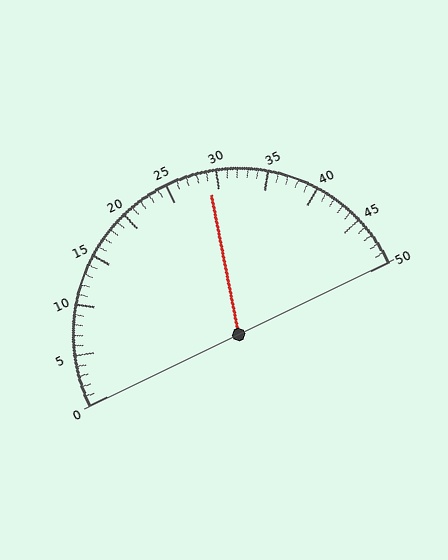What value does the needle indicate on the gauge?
The needle indicates approximately 29.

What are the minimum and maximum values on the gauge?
The gauge ranges from 0 to 50.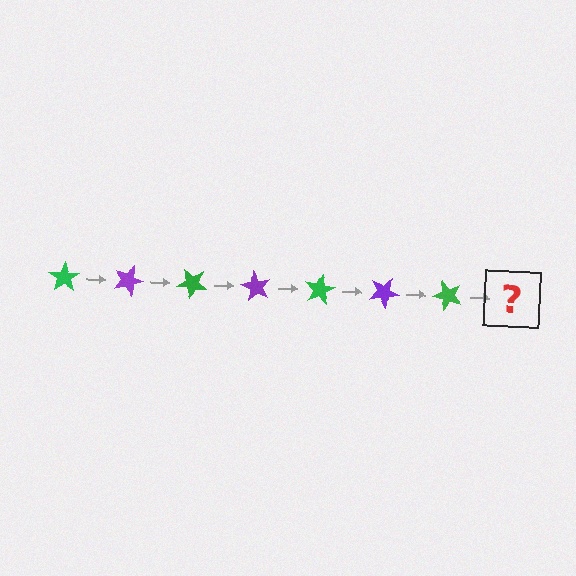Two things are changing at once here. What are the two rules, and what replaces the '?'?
The two rules are that it rotates 20 degrees each step and the color cycles through green and purple. The '?' should be a purple star, rotated 140 degrees from the start.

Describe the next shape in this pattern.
It should be a purple star, rotated 140 degrees from the start.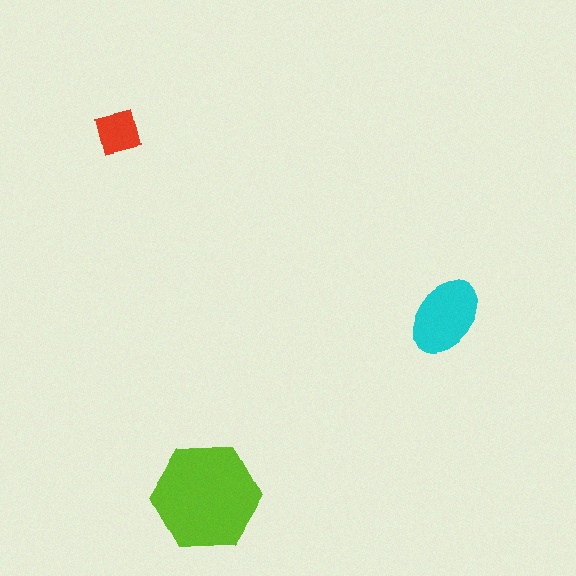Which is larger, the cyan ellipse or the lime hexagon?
The lime hexagon.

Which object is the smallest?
The red square.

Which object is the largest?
The lime hexagon.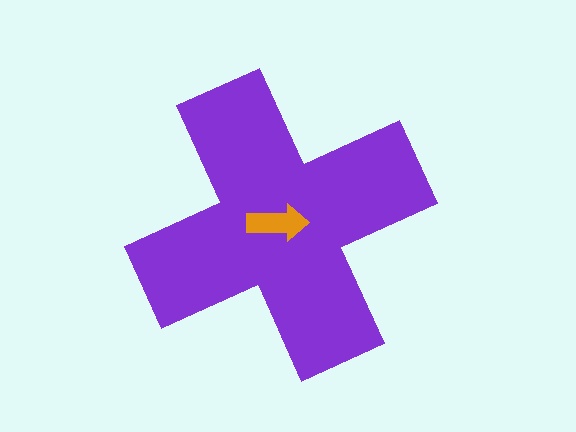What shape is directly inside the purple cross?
The orange arrow.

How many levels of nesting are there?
2.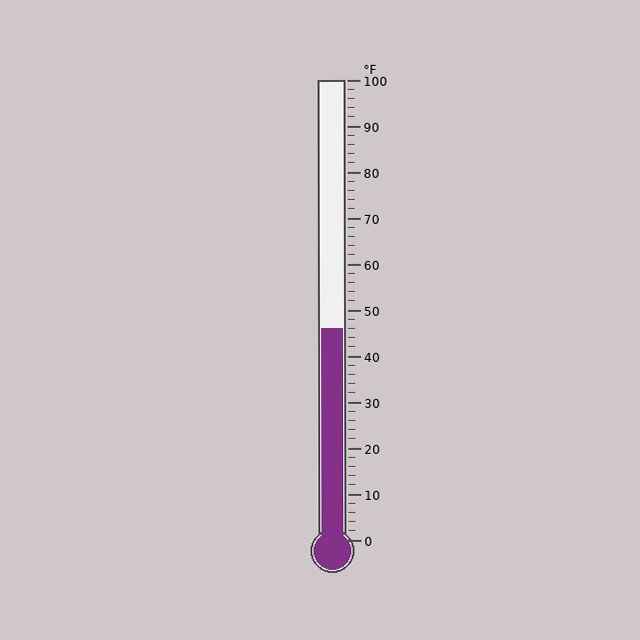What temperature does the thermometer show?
The thermometer shows approximately 46°F.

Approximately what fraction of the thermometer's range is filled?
The thermometer is filled to approximately 45% of its range.